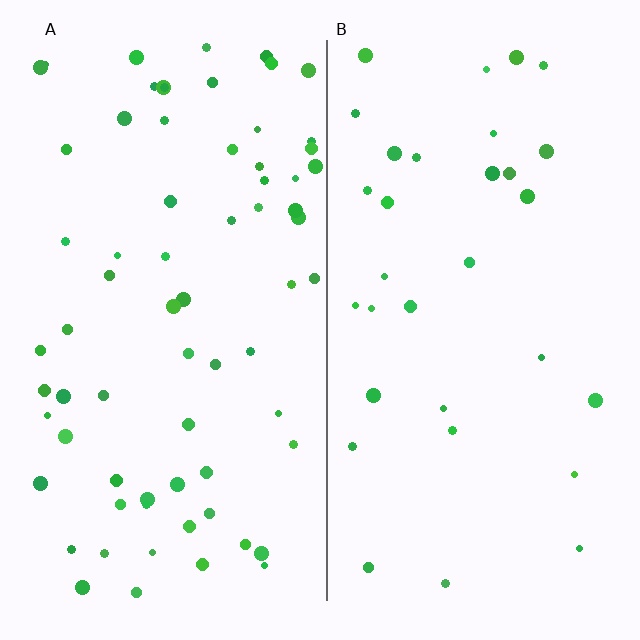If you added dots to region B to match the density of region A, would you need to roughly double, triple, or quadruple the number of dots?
Approximately double.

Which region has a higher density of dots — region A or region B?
A (the left).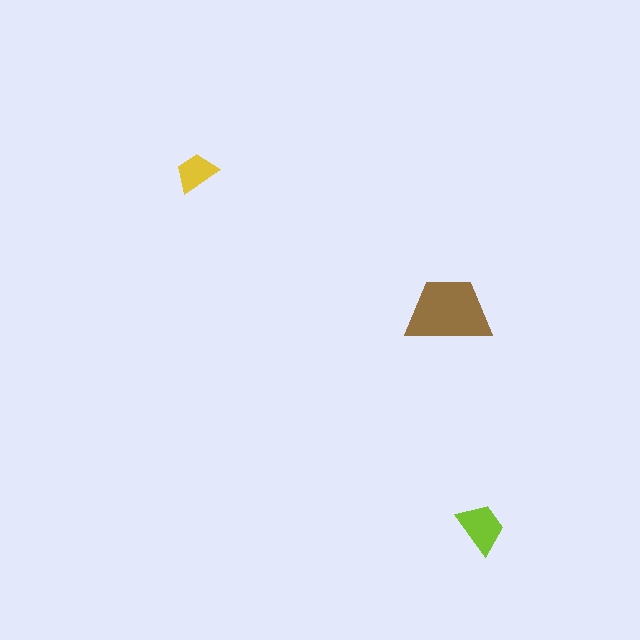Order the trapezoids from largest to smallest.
the brown one, the lime one, the yellow one.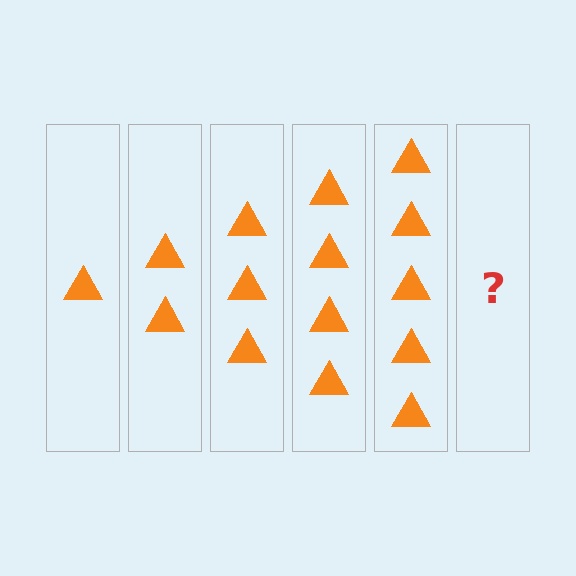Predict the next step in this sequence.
The next step is 6 triangles.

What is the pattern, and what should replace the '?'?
The pattern is that each step adds one more triangle. The '?' should be 6 triangles.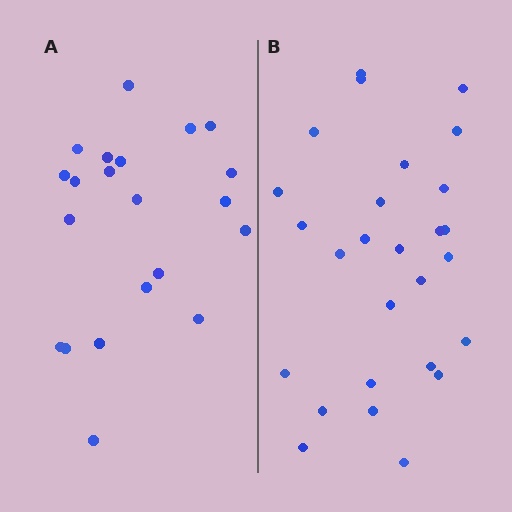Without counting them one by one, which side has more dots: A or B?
Region B (the right region) has more dots.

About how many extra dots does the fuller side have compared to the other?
Region B has about 6 more dots than region A.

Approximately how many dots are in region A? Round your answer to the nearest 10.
About 20 dots. (The exact count is 21, which rounds to 20.)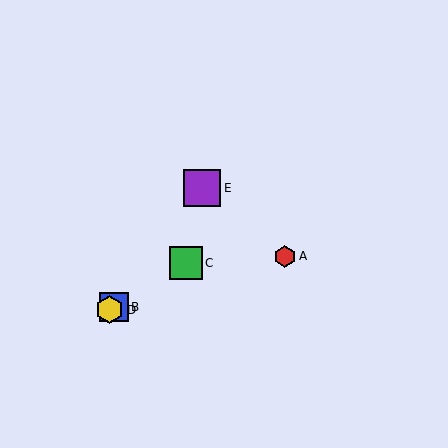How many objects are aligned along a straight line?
3 objects (B, C, D) are aligned along a straight line.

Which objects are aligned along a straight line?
Objects B, C, D are aligned along a straight line.